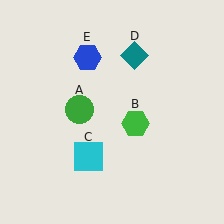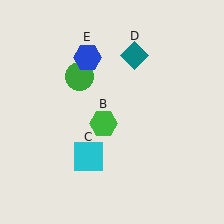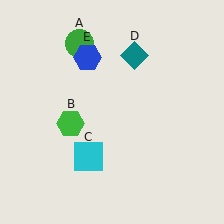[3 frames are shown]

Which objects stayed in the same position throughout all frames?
Cyan square (object C) and teal diamond (object D) and blue hexagon (object E) remained stationary.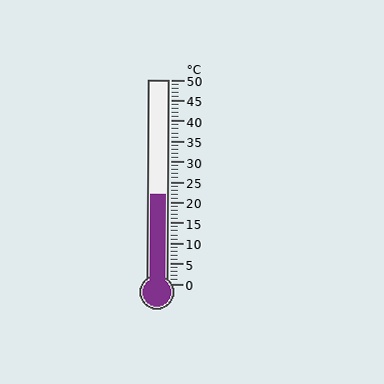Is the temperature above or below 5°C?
The temperature is above 5°C.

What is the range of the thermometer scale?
The thermometer scale ranges from 0°C to 50°C.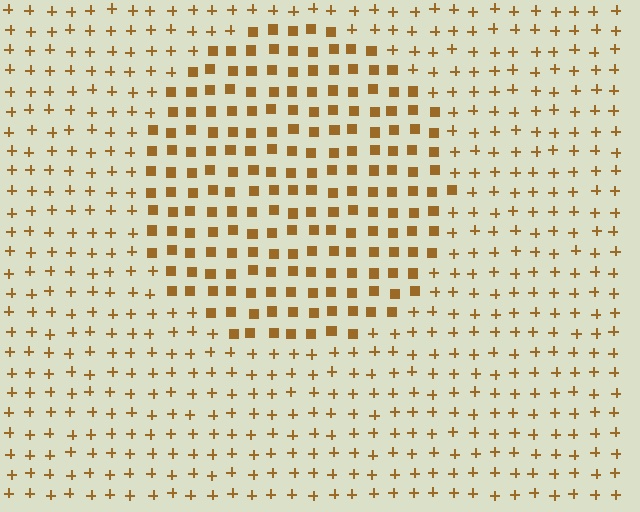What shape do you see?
I see a circle.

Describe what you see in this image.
The image is filled with small brown elements arranged in a uniform grid. A circle-shaped region contains squares, while the surrounding area contains plus signs. The boundary is defined purely by the change in element shape.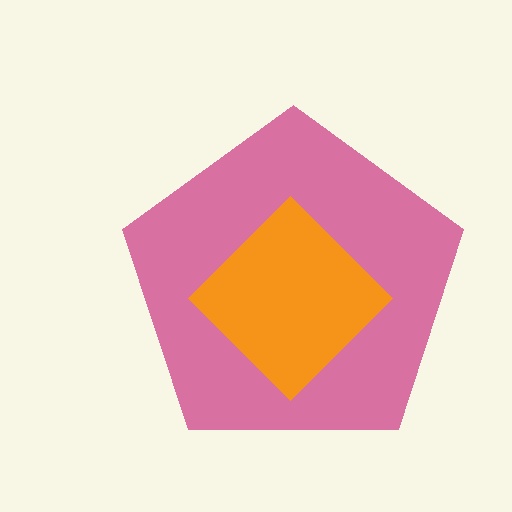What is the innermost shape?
The orange diamond.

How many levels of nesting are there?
2.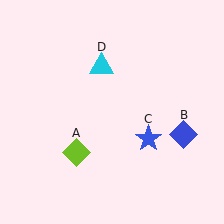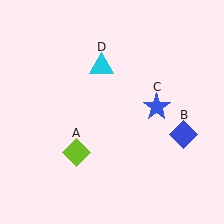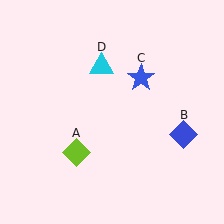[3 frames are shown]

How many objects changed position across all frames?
1 object changed position: blue star (object C).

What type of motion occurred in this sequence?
The blue star (object C) rotated counterclockwise around the center of the scene.